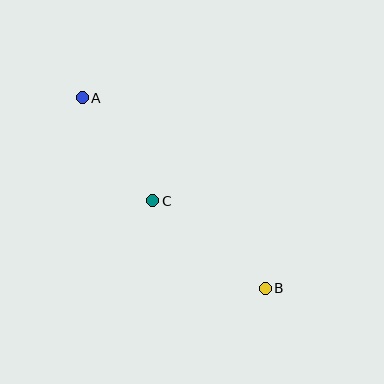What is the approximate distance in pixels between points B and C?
The distance between B and C is approximately 143 pixels.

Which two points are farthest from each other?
Points A and B are farthest from each other.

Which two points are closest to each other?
Points A and C are closest to each other.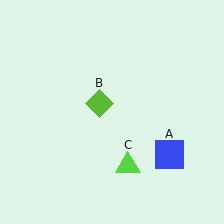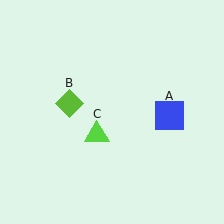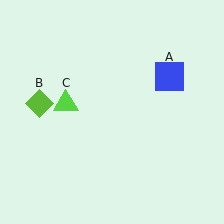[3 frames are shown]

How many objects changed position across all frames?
3 objects changed position: blue square (object A), lime diamond (object B), lime triangle (object C).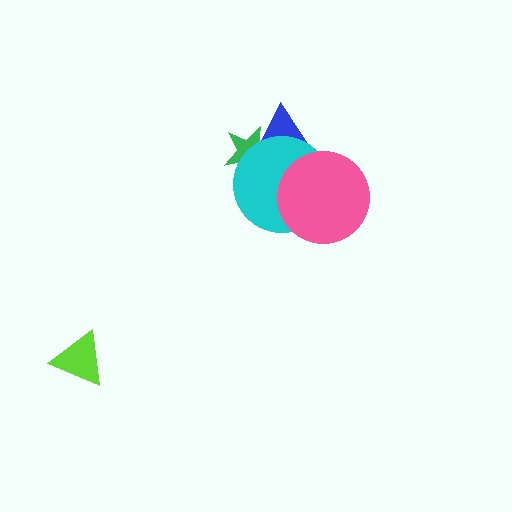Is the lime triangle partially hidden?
No, no other shape covers it.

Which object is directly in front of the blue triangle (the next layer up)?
The cyan circle is directly in front of the blue triangle.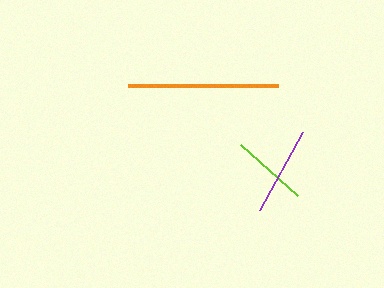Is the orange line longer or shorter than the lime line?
The orange line is longer than the lime line.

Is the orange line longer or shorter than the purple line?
The orange line is longer than the purple line.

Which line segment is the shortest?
The lime line is the shortest at approximately 76 pixels.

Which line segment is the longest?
The orange line is the longest at approximately 150 pixels.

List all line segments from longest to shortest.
From longest to shortest: orange, purple, lime.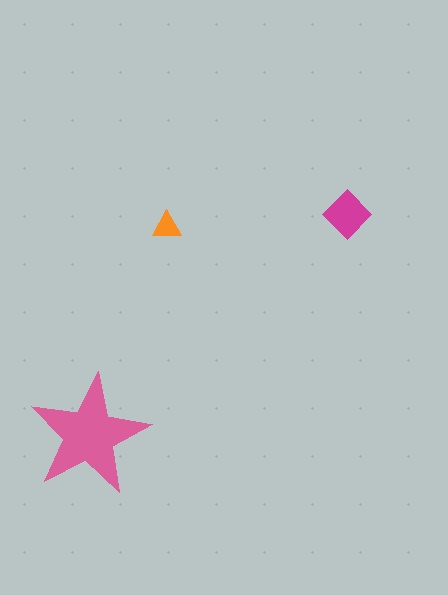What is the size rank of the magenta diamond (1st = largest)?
2nd.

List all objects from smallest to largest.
The orange triangle, the magenta diamond, the pink star.